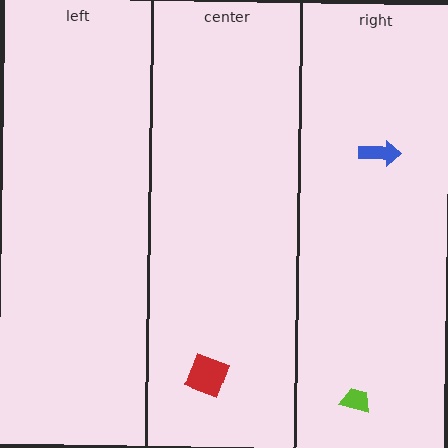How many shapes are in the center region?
1.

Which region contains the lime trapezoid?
The right region.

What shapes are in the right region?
The lime trapezoid, the blue arrow.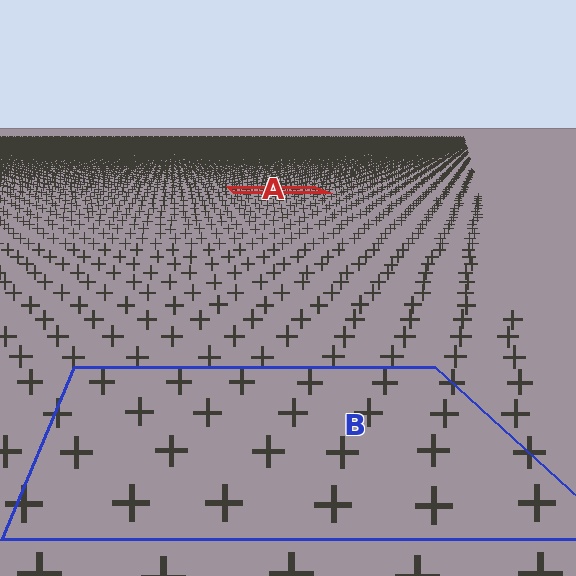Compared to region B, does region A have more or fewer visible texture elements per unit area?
Region A has more texture elements per unit area — they are packed more densely because it is farther away.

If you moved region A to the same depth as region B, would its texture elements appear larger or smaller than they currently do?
They would appear larger. At a closer depth, the same texture elements are projected at a bigger on-screen size.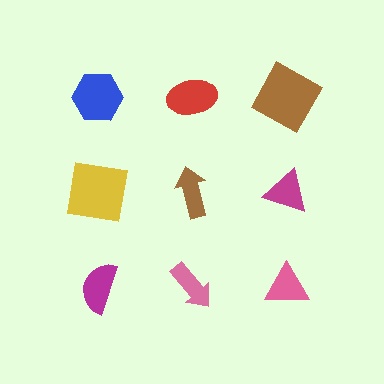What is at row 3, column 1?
A magenta semicircle.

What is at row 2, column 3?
A magenta triangle.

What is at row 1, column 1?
A blue hexagon.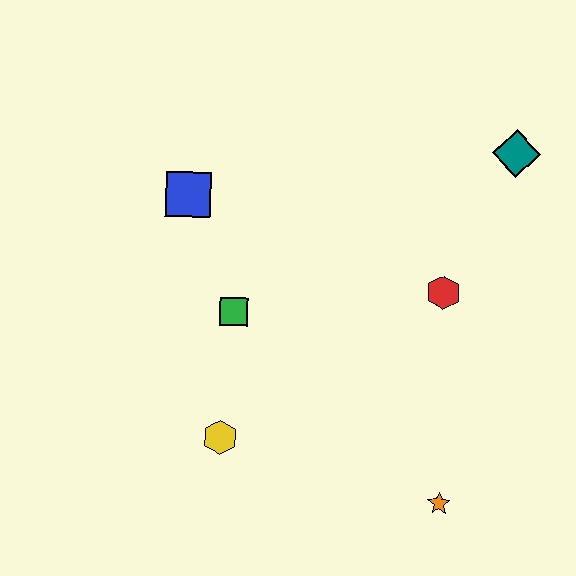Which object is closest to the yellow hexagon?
The green square is closest to the yellow hexagon.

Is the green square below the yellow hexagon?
No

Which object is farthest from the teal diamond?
The yellow hexagon is farthest from the teal diamond.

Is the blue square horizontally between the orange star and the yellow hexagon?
No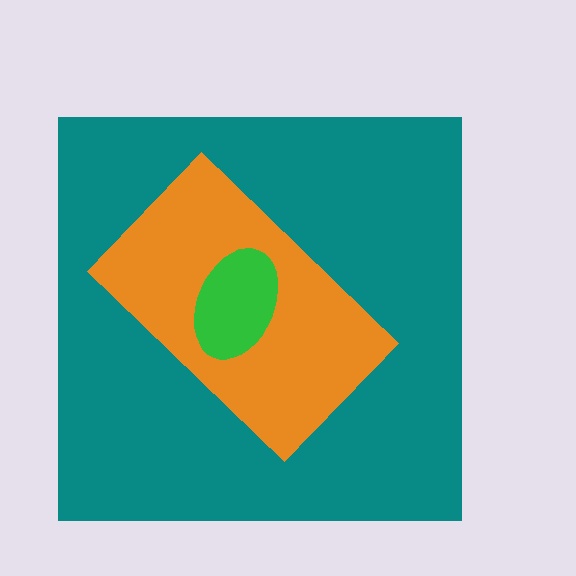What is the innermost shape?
The green ellipse.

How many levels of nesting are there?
3.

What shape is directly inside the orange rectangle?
The green ellipse.